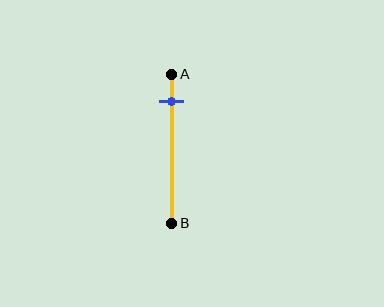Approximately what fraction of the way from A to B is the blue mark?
The blue mark is approximately 20% of the way from A to B.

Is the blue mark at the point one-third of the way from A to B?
No, the mark is at about 20% from A, not at the 33% one-third point.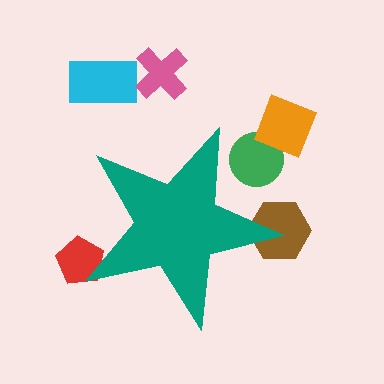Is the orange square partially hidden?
No, the orange square is fully visible.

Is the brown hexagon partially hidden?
Yes, the brown hexagon is partially hidden behind the teal star.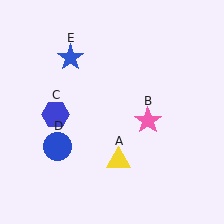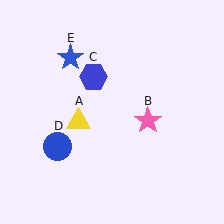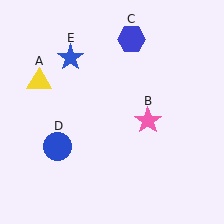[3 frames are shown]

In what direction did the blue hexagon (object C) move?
The blue hexagon (object C) moved up and to the right.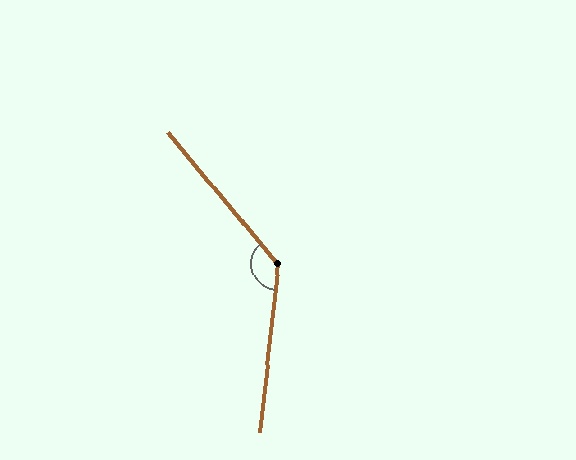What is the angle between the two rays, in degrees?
Approximately 134 degrees.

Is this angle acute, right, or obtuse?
It is obtuse.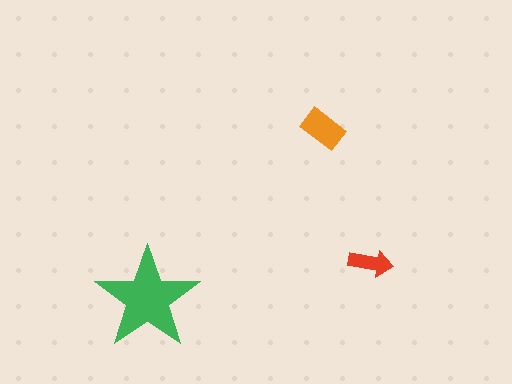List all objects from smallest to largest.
The red arrow, the orange rectangle, the green star.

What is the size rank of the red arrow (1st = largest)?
3rd.